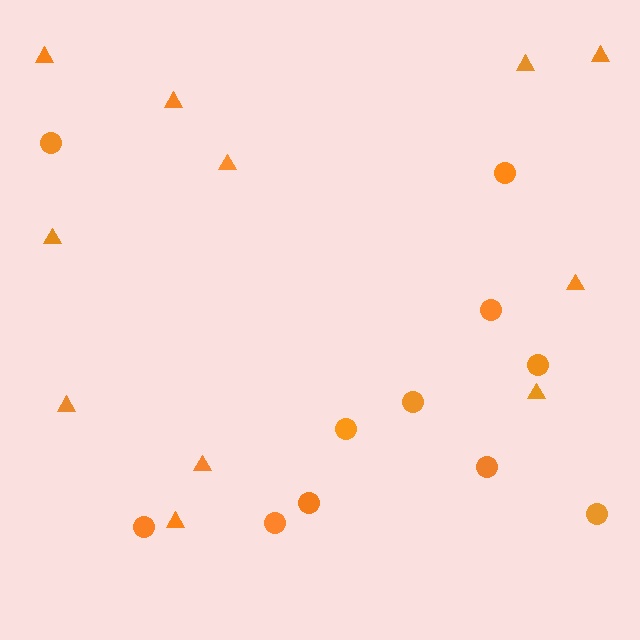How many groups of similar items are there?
There are 2 groups: one group of circles (11) and one group of triangles (11).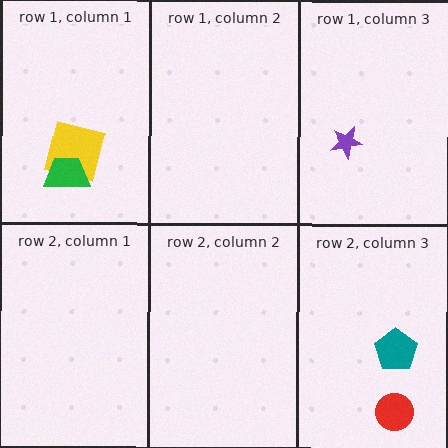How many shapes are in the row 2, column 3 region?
2.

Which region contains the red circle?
The row 2, column 3 region.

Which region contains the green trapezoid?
The row 1, column 1 region.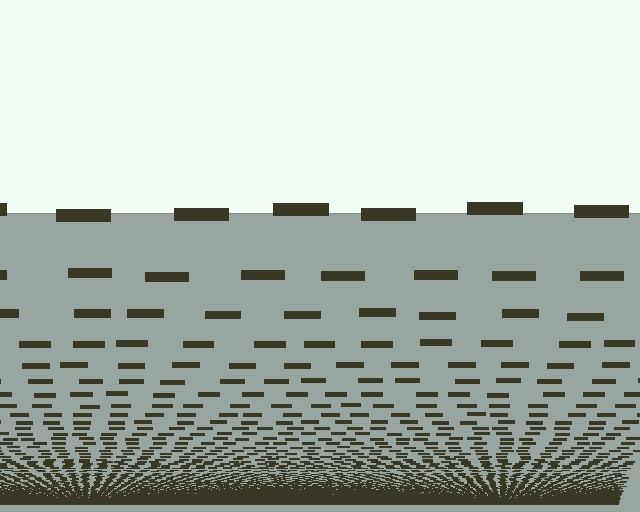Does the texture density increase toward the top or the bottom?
Density increases toward the bottom.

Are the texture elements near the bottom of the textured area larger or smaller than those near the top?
Smaller. The gradient is inverted — elements near the bottom are smaller and denser.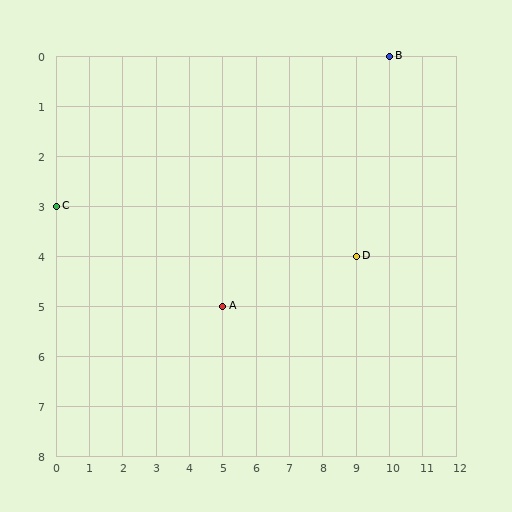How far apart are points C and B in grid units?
Points C and B are 10 columns and 3 rows apart (about 10.4 grid units diagonally).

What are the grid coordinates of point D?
Point D is at grid coordinates (9, 4).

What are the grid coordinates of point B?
Point B is at grid coordinates (10, 0).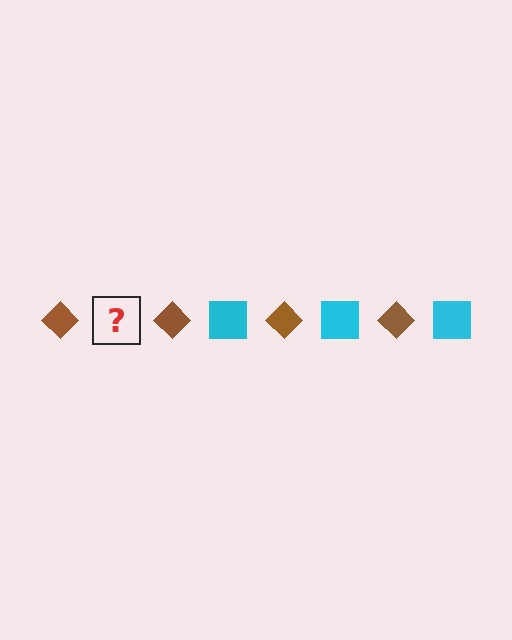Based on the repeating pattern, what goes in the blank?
The blank should be a cyan square.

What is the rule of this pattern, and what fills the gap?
The rule is that the pattern alternates between brown diamond and cyan square. The gap should be filled with a cyan square.